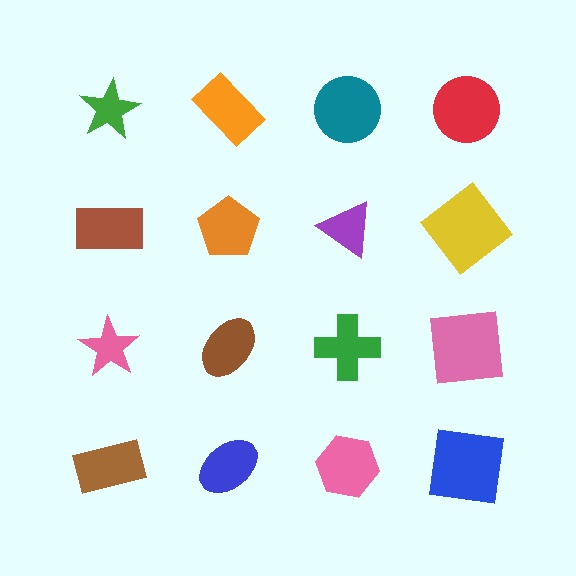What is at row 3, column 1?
A pink star.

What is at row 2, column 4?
A yellow diamond.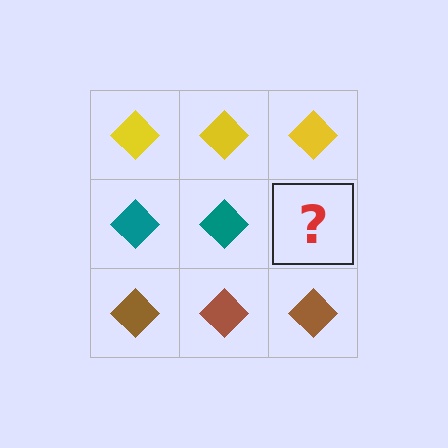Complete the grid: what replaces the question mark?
The question mark should be replaced with a teal diamond.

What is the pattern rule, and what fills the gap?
The rule is that each row has a consistent color. The gap should be filled with a teal diamond.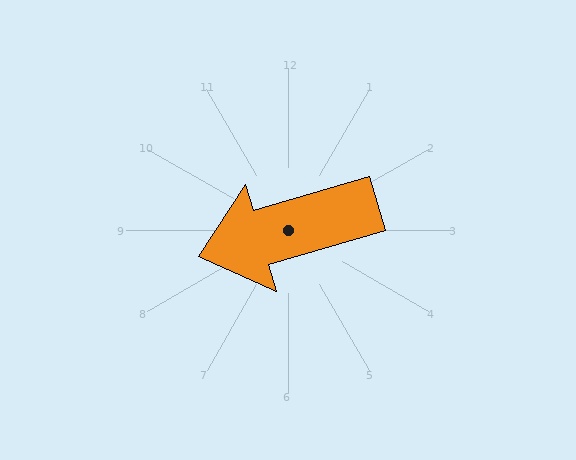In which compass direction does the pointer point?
West.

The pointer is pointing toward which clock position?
Roughly 8 o'clock.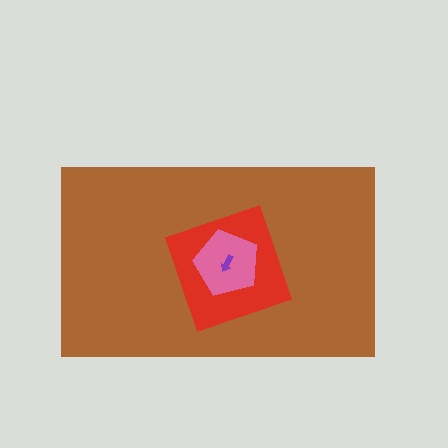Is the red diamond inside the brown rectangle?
Yes.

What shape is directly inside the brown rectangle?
The red diamond.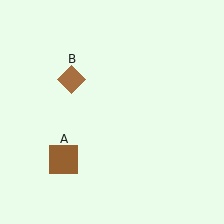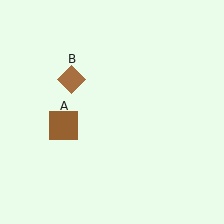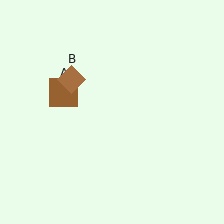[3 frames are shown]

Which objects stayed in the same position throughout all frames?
Brown diamond (object B) remained stationary.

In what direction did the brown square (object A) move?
The brown square (object A) moved up.